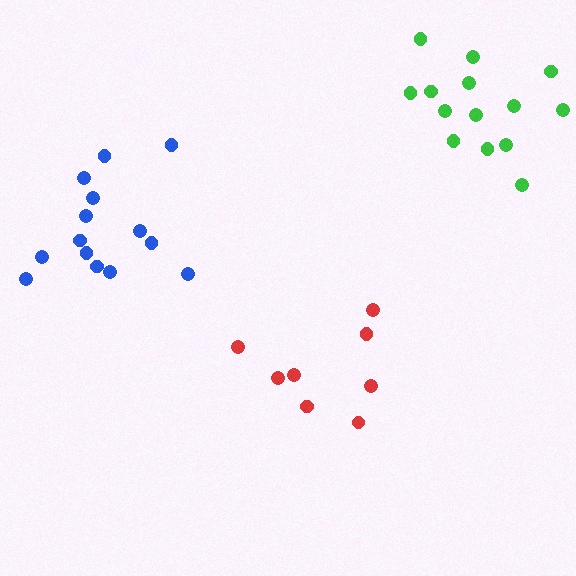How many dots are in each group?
Group 1: 8 dots, Group 2: 14 dots, Group 3: 14 dots (36 total).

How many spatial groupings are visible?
There are 3 spatial groupings.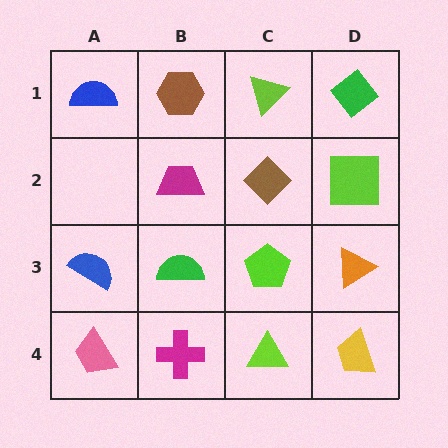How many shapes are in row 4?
4 shapes.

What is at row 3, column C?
A lime pentagon.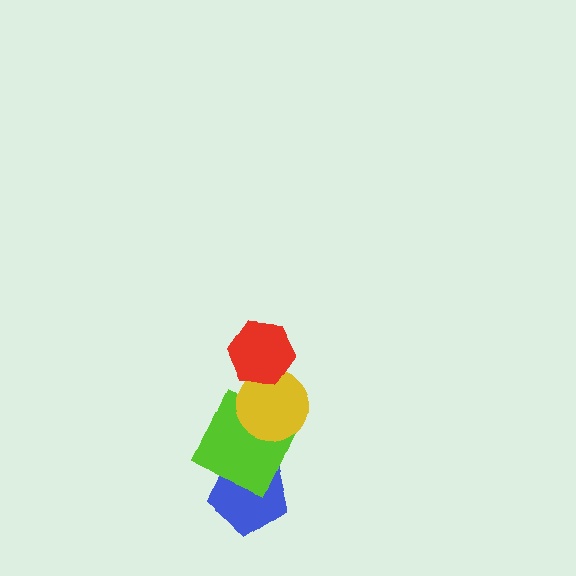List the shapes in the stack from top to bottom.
From top to bottom: the red hexagon, the yellow circle, the lime square, the blue pentagon.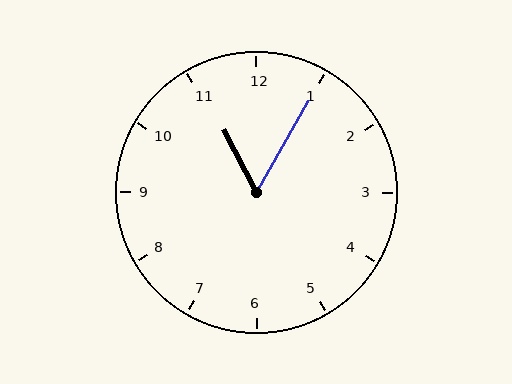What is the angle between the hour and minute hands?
Approximately 58 degrees.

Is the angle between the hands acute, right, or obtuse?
It is acute.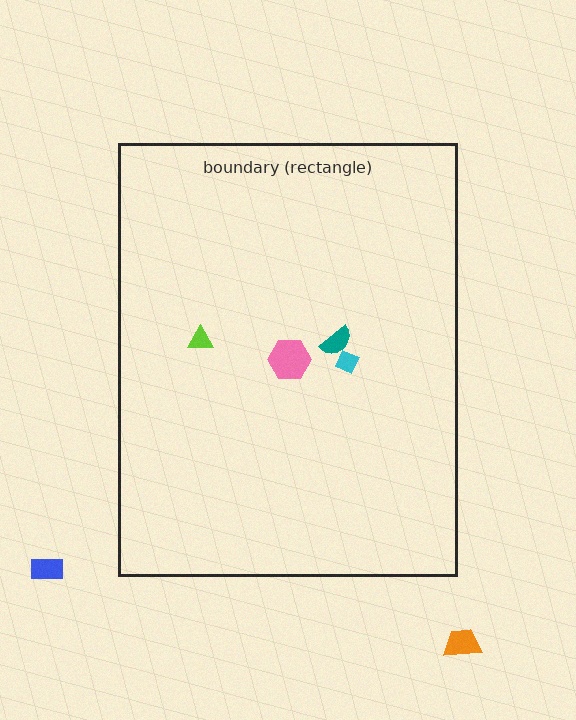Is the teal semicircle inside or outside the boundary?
Inside.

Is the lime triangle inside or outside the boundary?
Inside.